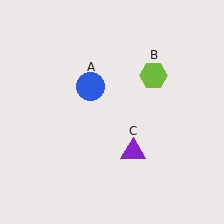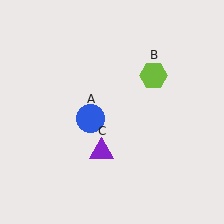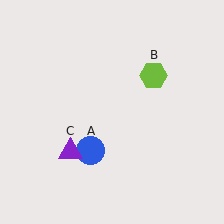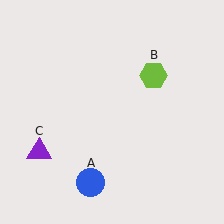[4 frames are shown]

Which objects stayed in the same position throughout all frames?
Lime hexagon (object B) remained stationary.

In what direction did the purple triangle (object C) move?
The purple triangle (object C) moved left.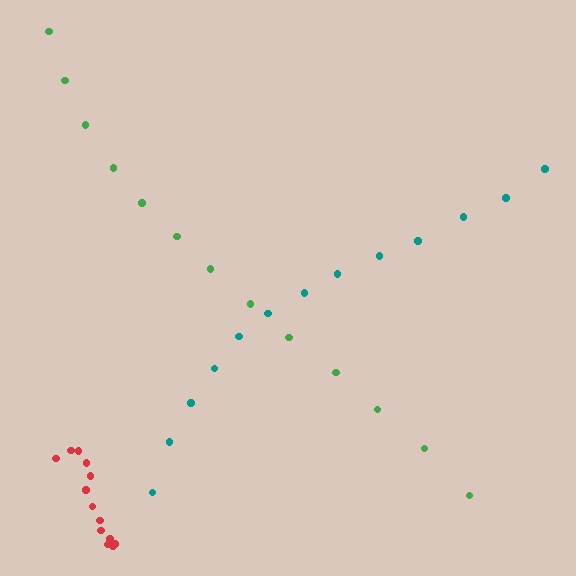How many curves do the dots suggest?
There are 3 distinct paths.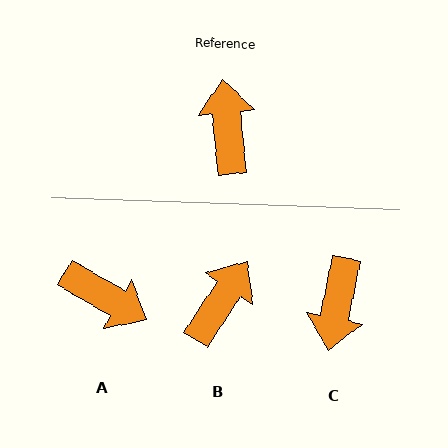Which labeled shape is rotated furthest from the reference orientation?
C, about 163 degrees away.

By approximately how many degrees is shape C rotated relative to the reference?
Approximately 163 degrees counter-clockwise.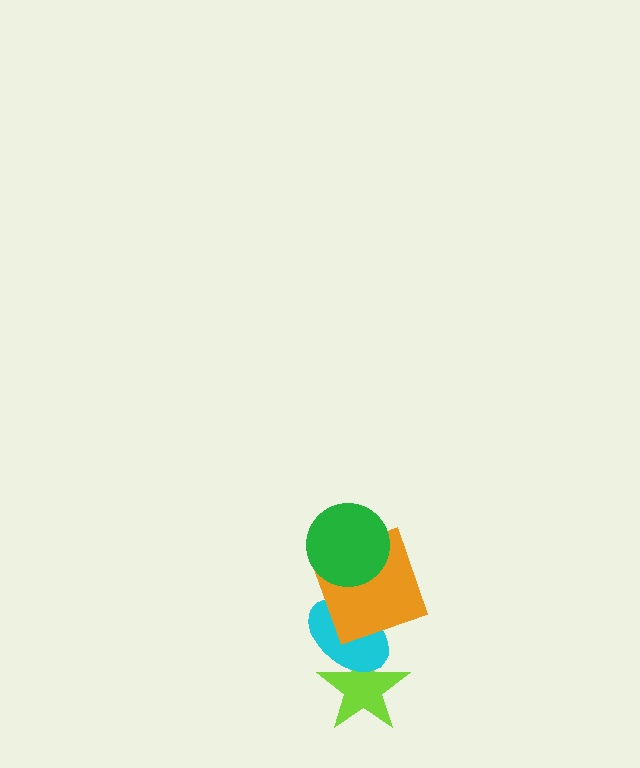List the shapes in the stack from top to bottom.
From top to bottom: the green circle, the orange square, the cyan ellipse, the lime star.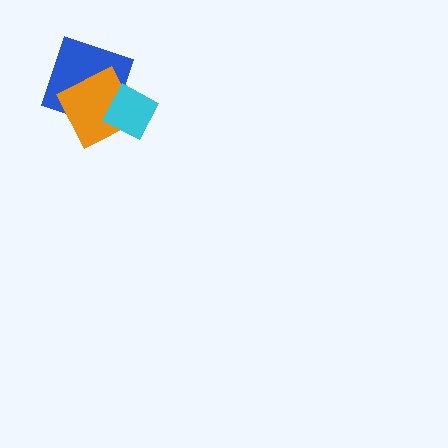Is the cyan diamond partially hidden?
No, no other shape covers it.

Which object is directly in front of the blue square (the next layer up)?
The orange diamond is directly in front of the blue square.